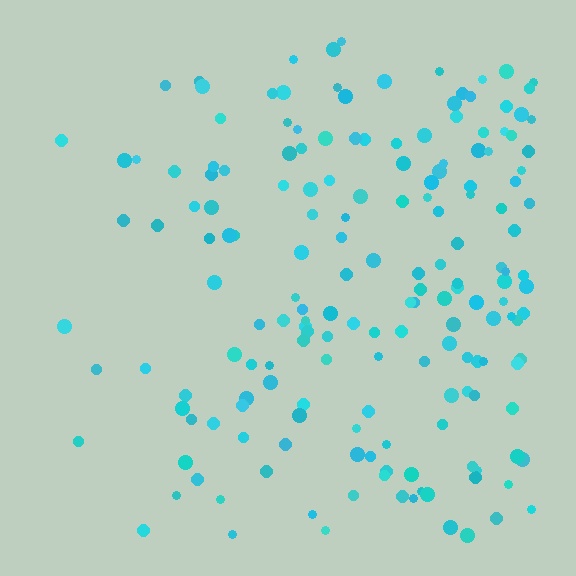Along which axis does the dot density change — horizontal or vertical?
Horizontal.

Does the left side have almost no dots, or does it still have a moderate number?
Still a moderate number, just noticeably fewer than the right.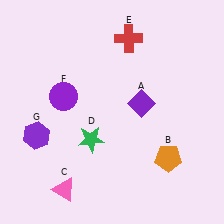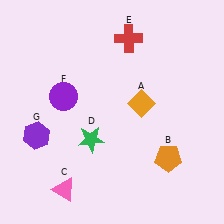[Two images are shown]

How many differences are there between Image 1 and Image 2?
There is 1 difference between the two images.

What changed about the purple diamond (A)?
In Image 1, A is purple. In Image 2, it changed to orange.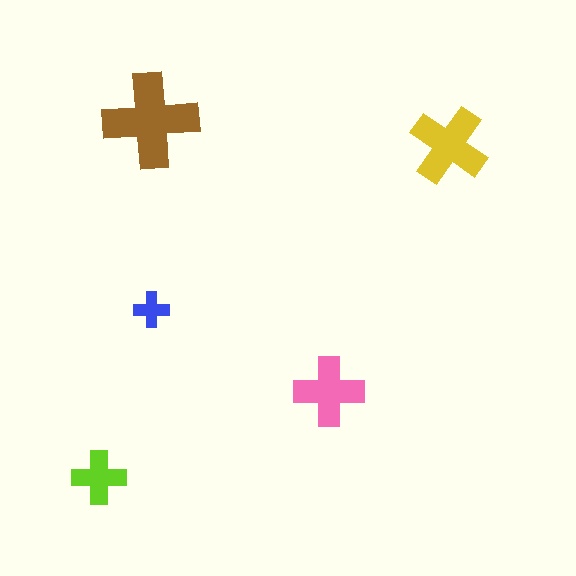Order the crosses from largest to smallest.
the brown one, the yellow one, the pink one, the lime one, the blue one.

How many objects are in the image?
There are 5 objects in the image.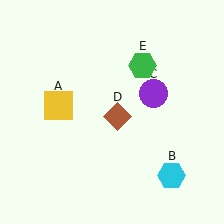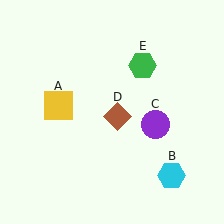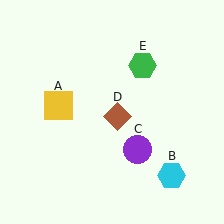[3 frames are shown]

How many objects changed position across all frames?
1 object changed position: purple circle (object C).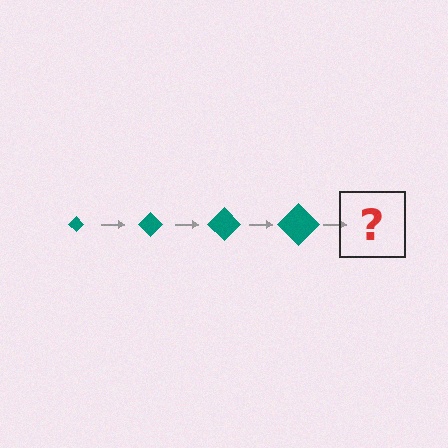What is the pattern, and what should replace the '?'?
The pattern is that the diamond gets progressively larger each step. The '?' should be a teal diamond, larger than the previous one.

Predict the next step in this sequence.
The next step is a teal diamond, larger than the previous one.